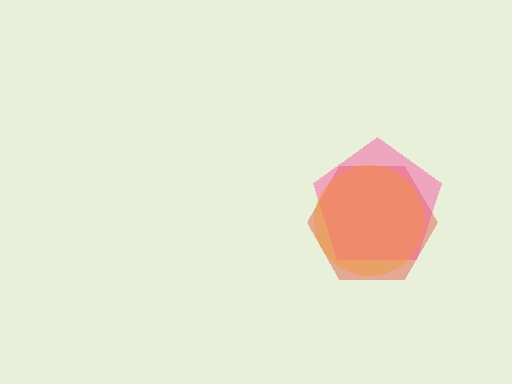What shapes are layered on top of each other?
The layered shapes are: a red hexagon, a pink pentagon, an orange circle.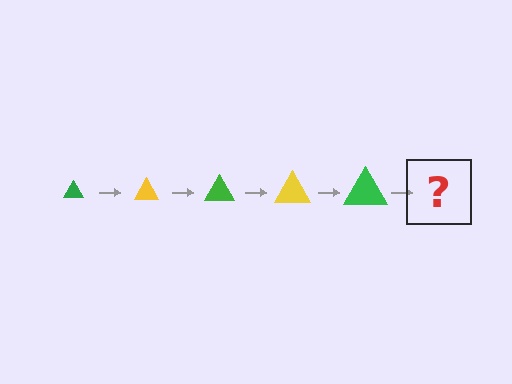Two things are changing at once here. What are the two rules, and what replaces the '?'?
The two rules are that the triangle grows larger each step and the color cycles through green and yellow. The '?' should be a yellow triangle, larger than the previous one.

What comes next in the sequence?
The next element should be a yellow triangle, larger than the previous one.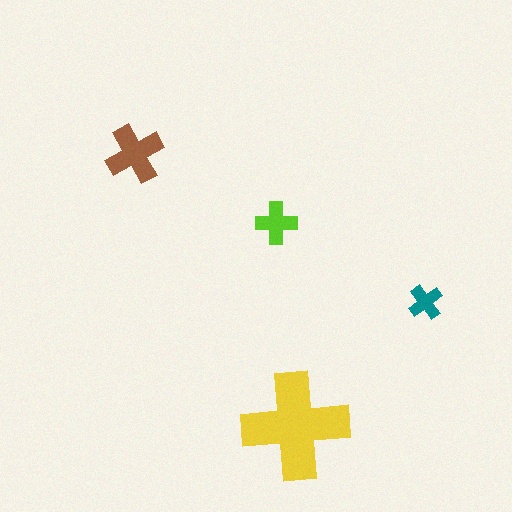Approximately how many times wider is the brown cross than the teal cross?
About 1.5 times wider.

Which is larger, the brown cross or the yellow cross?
The yellow one.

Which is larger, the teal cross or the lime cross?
The lime one.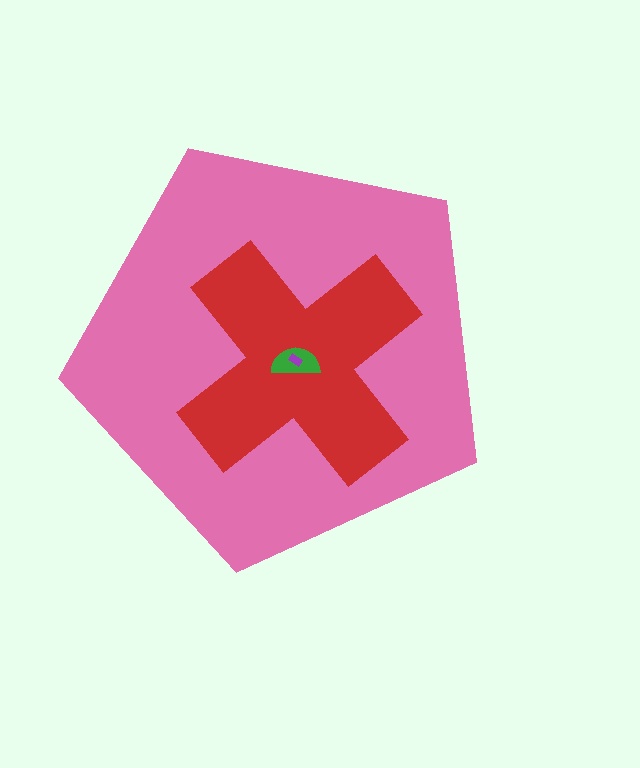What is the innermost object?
The purple rectangle.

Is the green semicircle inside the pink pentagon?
Yes.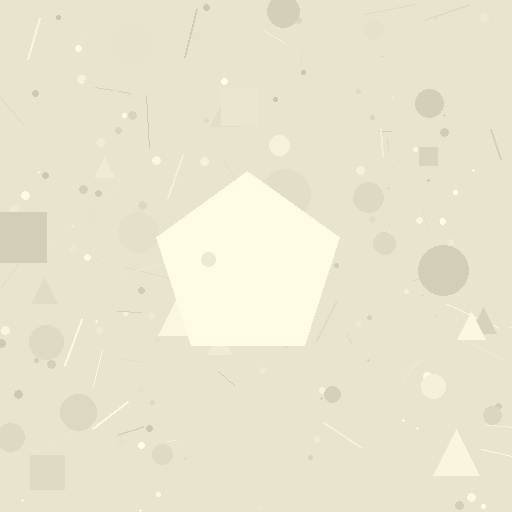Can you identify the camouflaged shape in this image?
The camouflaged shape is a pentagon.